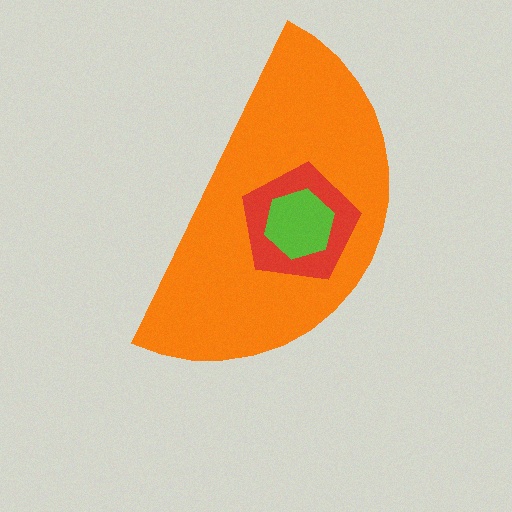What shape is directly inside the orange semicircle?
The red pentagon.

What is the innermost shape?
The lime hexagon.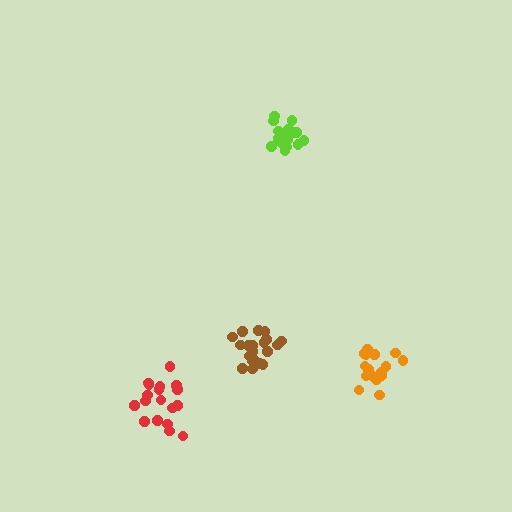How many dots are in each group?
Group 1: 20 dots, Group 2: 16 dots, Group 3: 18 dots, Group 4: 17 dots (71 total).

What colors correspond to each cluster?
The clusters are colored: brown, lime, red, orange.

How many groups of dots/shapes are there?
There are 4 groups.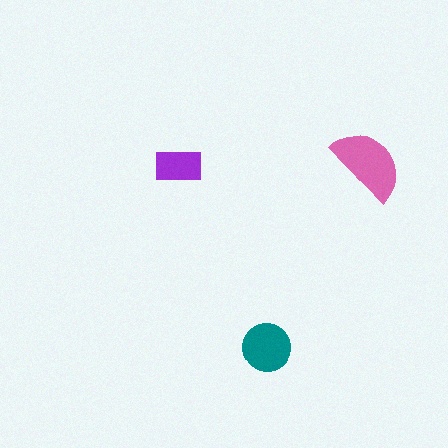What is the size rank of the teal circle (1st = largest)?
2nd.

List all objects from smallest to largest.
The purple rectangle, the teal circle, the pink semicircle.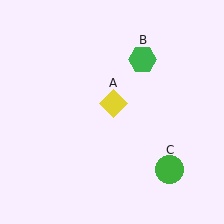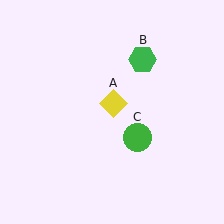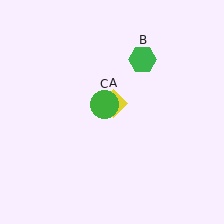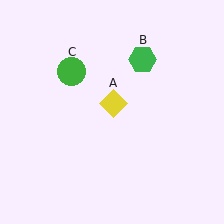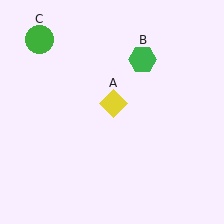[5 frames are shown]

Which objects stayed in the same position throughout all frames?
Yellow diamond (object A) and green hexagon (object B) remained stationary.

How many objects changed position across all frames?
1 object changed position: green circle (object C).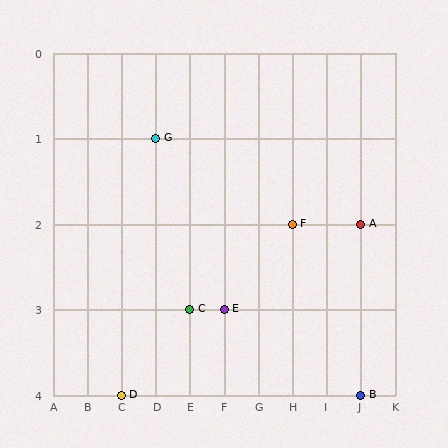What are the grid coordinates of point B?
Point B is at grid coordinates (J, 4).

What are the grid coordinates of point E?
Point E is at grid coordinates (F, 3).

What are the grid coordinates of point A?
Point A is at grid coordinates (J, 2).